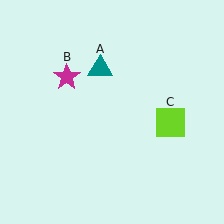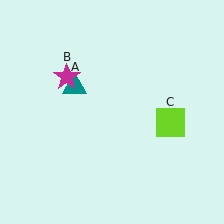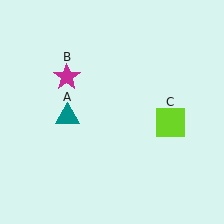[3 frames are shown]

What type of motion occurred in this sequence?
The teal triangle (object A) rotated counterclockwise around the center of the scene.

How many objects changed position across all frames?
1 object changed position: teal triangle (object A).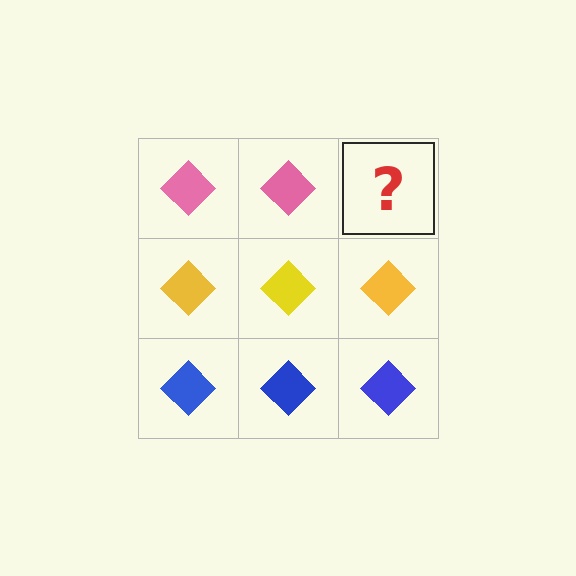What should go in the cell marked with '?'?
The missing cell should contain a pink diamond.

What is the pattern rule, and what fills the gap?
The rule is that each row has a consistent color. The gap should be filled with a pink diamond.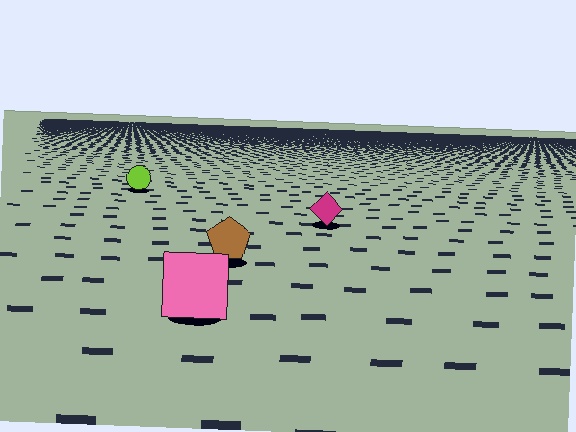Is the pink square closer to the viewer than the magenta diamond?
Yes. The pink square is closer — you can tell from the texture gradient: the ground texture is coarser near it.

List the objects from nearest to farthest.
From nearest to farthest: the pink square, the brown pentagon, the magenta diamond, the lime circle.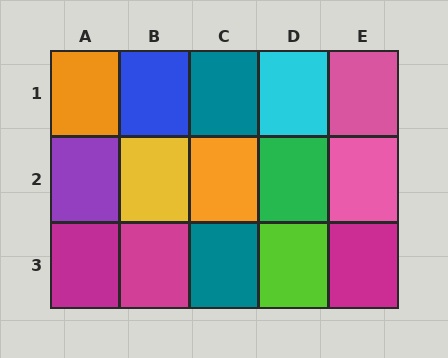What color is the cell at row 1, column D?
Cyan.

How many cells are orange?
2 cells are orange.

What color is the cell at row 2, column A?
Purple.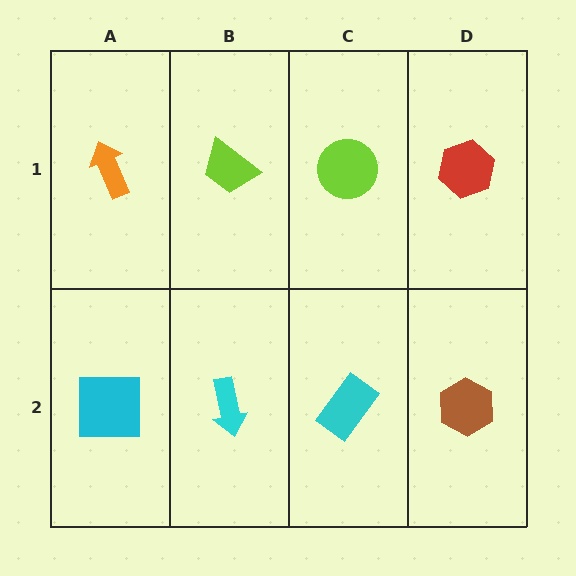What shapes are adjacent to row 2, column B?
A lime trapezoid (row 1, column B), a cyan square (row 2, column A), a cyan rectangle (row 2, column C).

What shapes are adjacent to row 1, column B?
A cyan arrow (row 2, column B), an orange arrow (row 1, column A), a lime circle (row 1, column C).